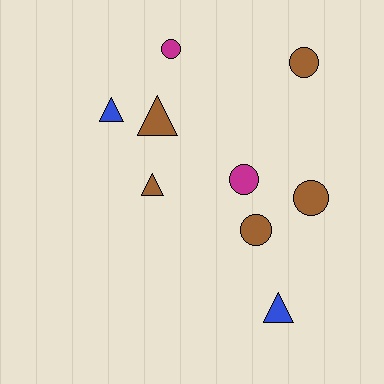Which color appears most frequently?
Brown, with 5 objects.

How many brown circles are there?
There are 3 brown circles.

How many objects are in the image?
There are 9 objects.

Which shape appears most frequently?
Circle, with 5 objects.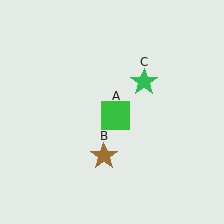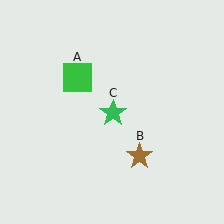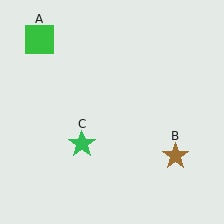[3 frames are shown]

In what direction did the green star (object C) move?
The green star (object C) moved down and to the left.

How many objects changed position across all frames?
3 objects changed position: green square (object A), brown star (object B), green star (object C).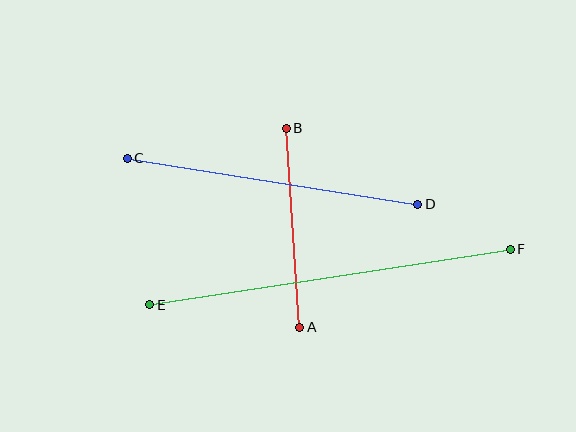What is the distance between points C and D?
The distance is approximately 294 pixels.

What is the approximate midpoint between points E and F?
The midpoint is at approximately (330, 277) pixels.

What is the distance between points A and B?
The distance is approximately 200 pixels.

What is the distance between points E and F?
The distance is approximately 365 pixels.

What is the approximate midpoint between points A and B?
The midpoint is at approximately (293, 228) pixels.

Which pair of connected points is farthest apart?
Points E and F are farthest apart.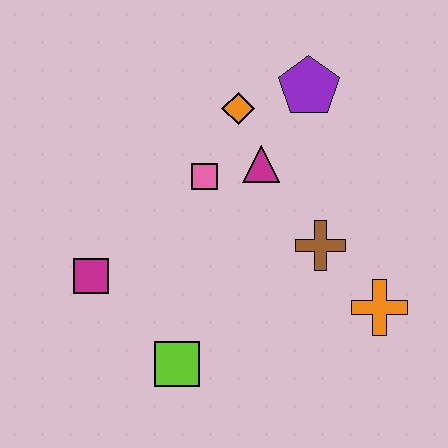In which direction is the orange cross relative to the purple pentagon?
The orange cross is below the purple pentagon.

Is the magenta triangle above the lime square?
Yes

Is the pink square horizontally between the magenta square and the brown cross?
Yes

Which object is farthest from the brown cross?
The magenta square is farthest from the brown cross.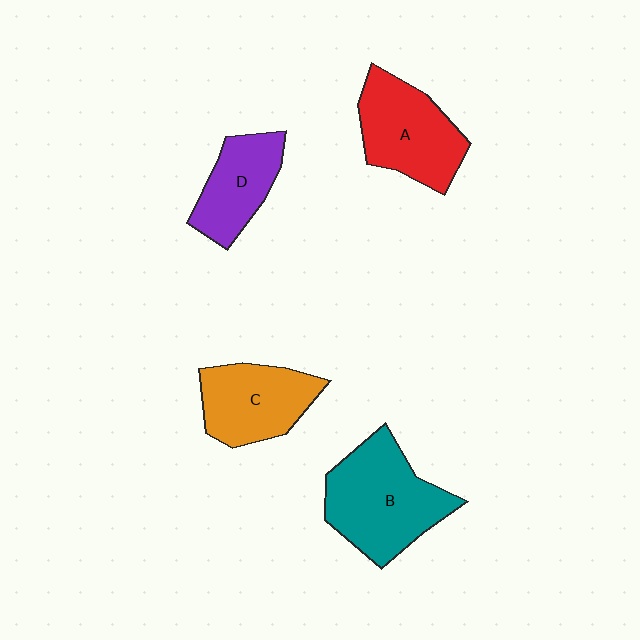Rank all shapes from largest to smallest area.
From largest to smallest: B (teal), A (red), C (orange), D (purple).